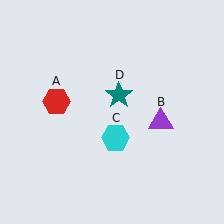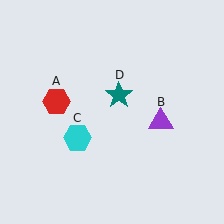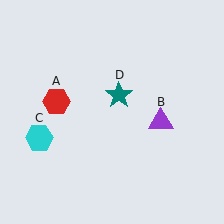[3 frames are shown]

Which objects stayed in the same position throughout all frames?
Red hexagon (object A) and purple triangle (object B) and teal star (object D) remained stationary.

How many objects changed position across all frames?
1 object changed position: cyan hexagon (object C).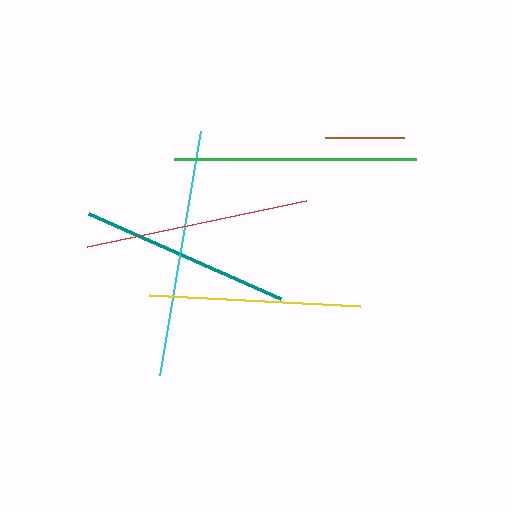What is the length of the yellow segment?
The yellow segment is approximately 212 pixels long.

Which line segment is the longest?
The cyan line is the longest at approximately 247 pixels.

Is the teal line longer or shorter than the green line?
The green line is longer than the teal line.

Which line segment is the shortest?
The brown line is the shortest at approximately 78 pixels.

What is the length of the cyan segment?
The cyan segment is approximately 247 pixels long.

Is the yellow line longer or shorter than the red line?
The red line is longer than the yellow line.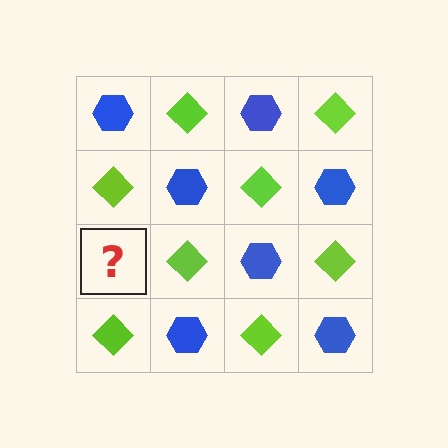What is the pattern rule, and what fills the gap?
The rule is that it alternates blue hexagon and lime diamond in a checkerboard pattern. The gap should be filled with a blue hexagon.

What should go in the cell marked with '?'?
The missing cell should contain a blue hexagon.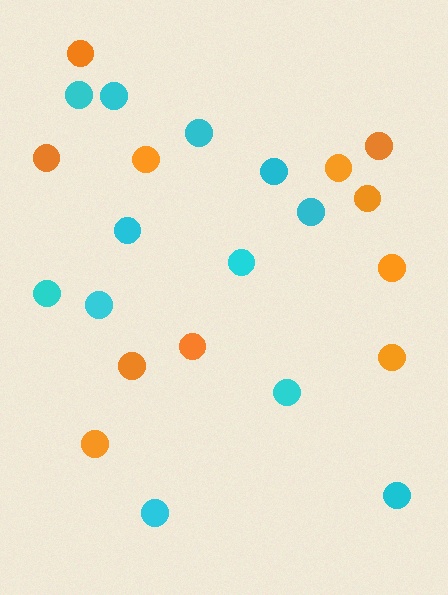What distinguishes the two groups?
There are 2 groups: one group of cyan circles (12) and one group of orange circles (11).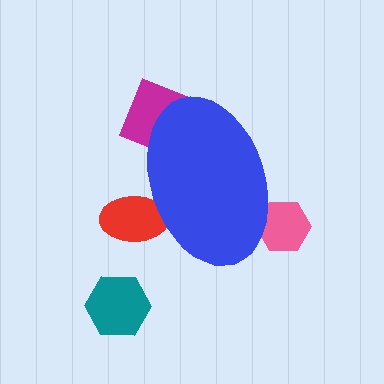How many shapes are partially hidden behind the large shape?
3 shapes are partially hidden.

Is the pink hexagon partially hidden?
Yes, the pink hexagon is partially hidden behind the blue ellipse.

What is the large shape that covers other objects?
A blue ellipse.